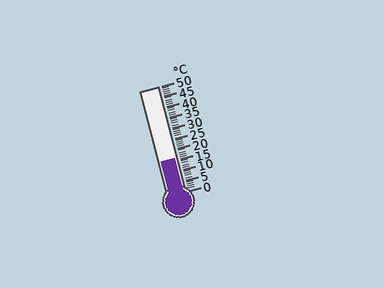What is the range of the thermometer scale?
The thermometer scale ranges from 0°C to 50°C.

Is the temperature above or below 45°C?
The temperature is below 45°C.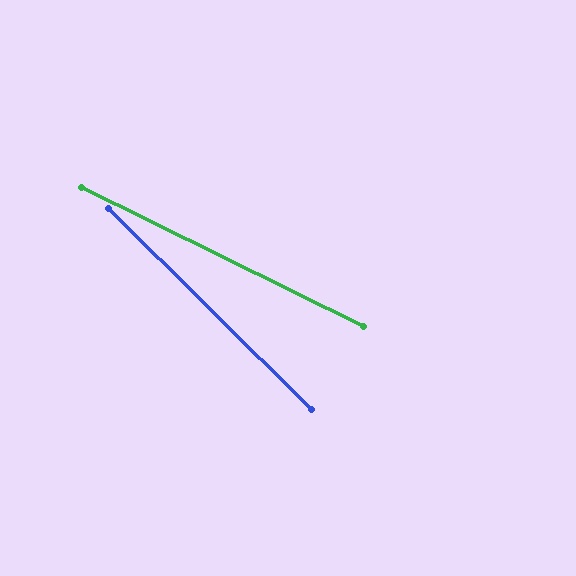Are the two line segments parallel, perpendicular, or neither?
Neither parallel nor perpendicular — they differ by about 19°.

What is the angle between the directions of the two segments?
Approximately 19 degrees.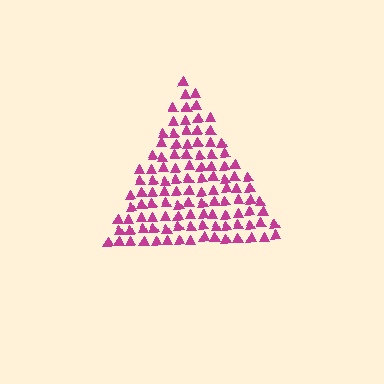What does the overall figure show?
The overall figure shows a triangle.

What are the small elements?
The small elements are triangles.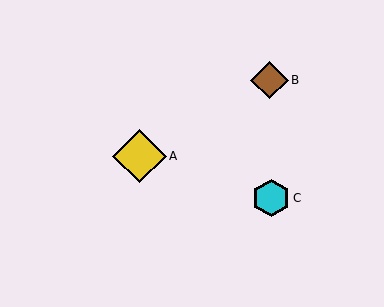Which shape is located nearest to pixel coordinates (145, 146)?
The yellow diamond (labeled A) at (140, 156) is nearest to that location.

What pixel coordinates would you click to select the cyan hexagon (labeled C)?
Click at (271, 198) to select the cyan hexagon C.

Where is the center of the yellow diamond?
The center of the yellow diamond is at (140, 156).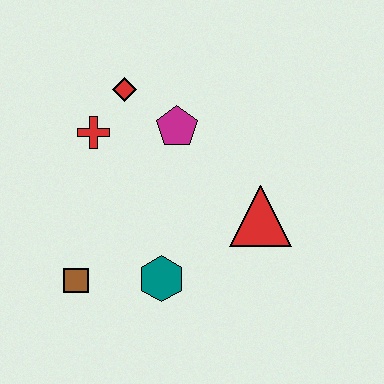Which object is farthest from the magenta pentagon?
The brown square is farthest from the magenta pentagon.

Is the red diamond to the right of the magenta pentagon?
No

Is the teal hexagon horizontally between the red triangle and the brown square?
Yes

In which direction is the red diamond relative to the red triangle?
The red diamond is to the left of the red triangle.